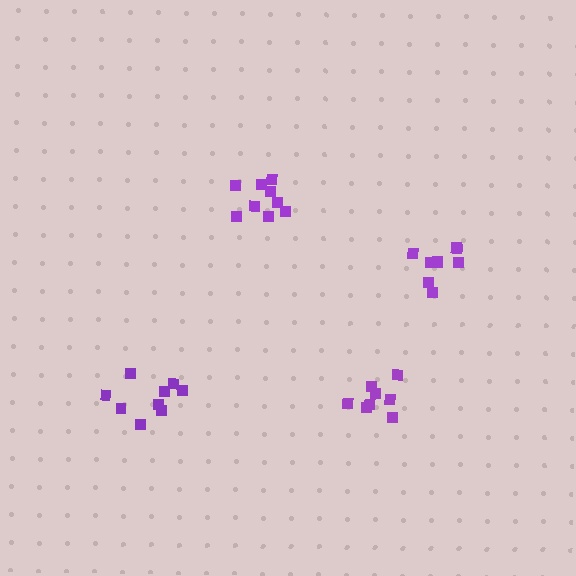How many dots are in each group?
Group 1: 8 dots, Group 2: 9 dots, Group 3: 9 dots, Group 4: 9 dots (35 total).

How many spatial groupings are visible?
There are 4 spatial groupings.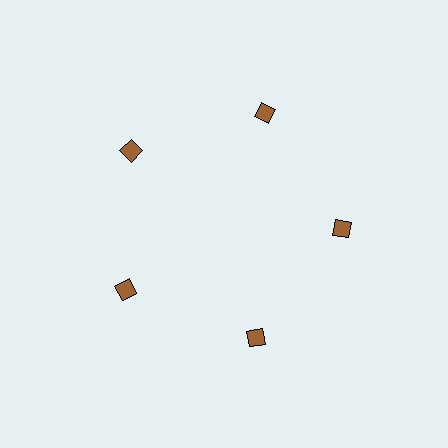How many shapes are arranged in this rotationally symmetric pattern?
There are 5 shapes, arranged in 5 groups of 1.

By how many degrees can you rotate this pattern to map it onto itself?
The pattern maps onto itself every 72 degrees of rotation.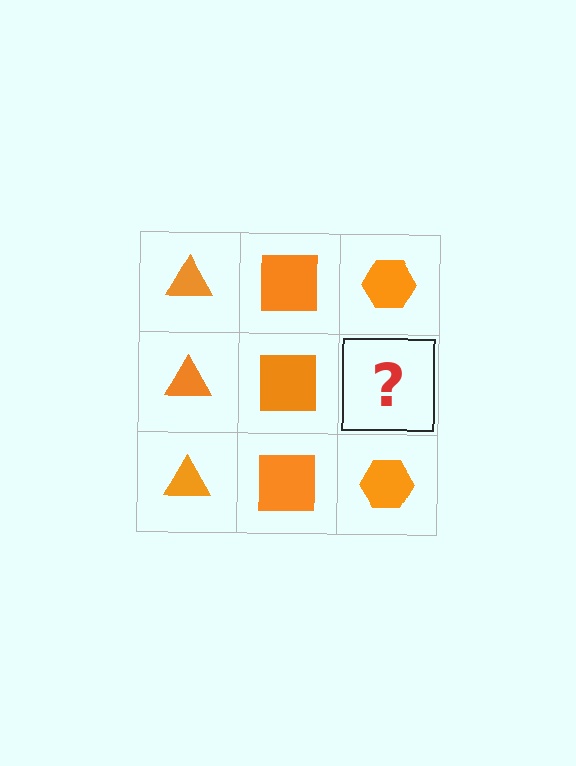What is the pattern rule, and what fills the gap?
The rule is that each column has a consistent shape. The gap should be filled with an orange hexagon.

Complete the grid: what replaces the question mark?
The question mark should be replaced with an orange hexagon.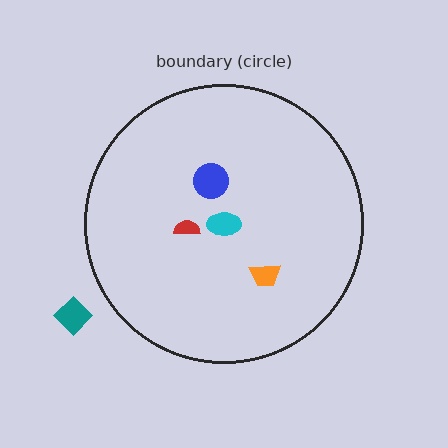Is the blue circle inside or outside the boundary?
Inside.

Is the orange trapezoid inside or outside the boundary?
Inside.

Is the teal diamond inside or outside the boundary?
Outside.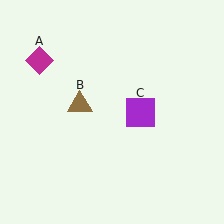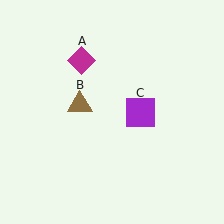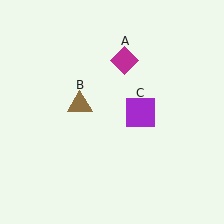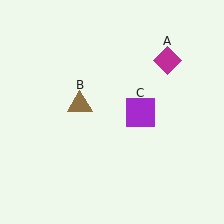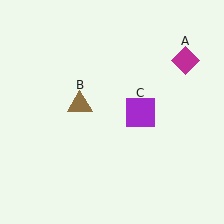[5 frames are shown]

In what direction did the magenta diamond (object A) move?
The magenta diamond (object A) moved right.